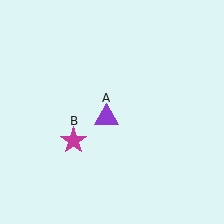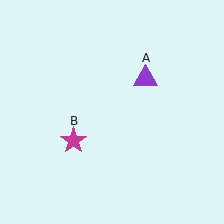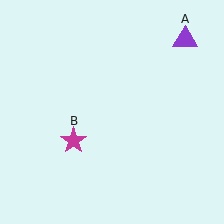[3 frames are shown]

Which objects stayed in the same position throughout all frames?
Magenta star (object B) remained stationary.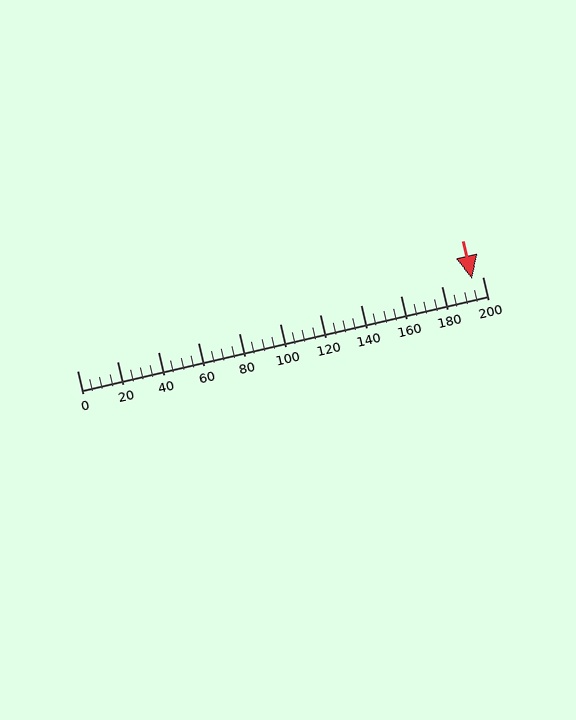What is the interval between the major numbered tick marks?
The major tick marks are spaced 20 units apart.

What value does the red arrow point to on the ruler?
The red arrow points to approximately 195.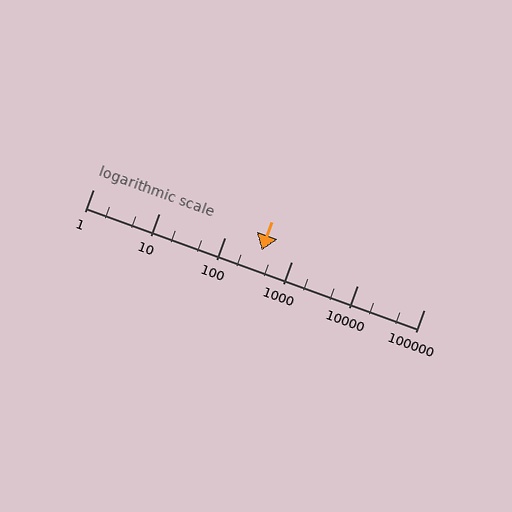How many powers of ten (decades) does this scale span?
The scale spans 5 decades, from 1 to 100000.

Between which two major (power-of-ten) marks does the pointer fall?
The pointer is between 100 and 1000.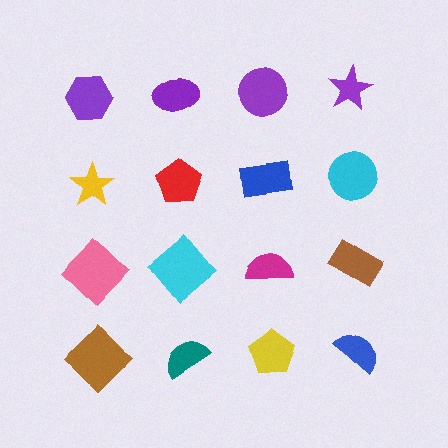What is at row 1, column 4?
A purple star.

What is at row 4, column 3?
A yellow pentagon.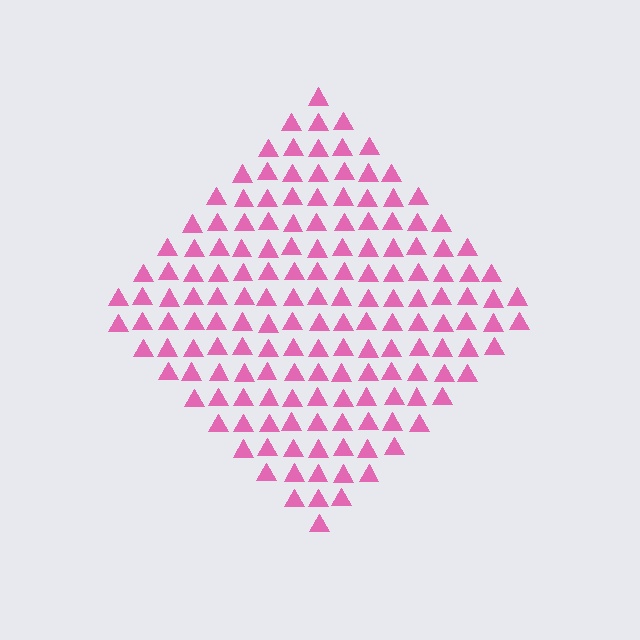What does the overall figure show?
The overall figure shows a diamond.